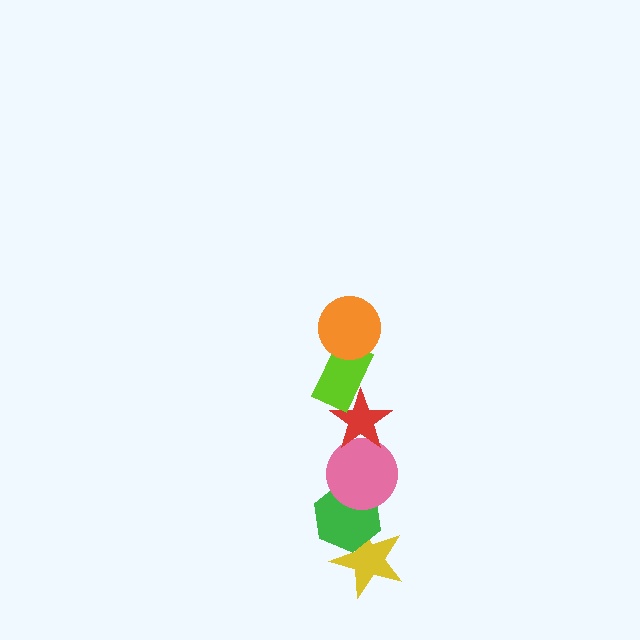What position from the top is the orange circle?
The orange circle is 1st from the top.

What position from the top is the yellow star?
The yellow star is 6th from the top.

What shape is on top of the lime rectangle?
The orange circle is on top of the lime rectangle.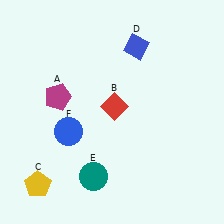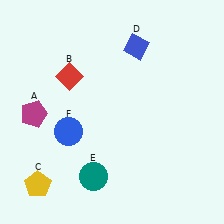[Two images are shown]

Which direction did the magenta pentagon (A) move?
The magenta pentagon (A) moved left.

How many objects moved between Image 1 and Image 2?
2 objects moved between the two images.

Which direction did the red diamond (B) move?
The red diamond (B) moved left.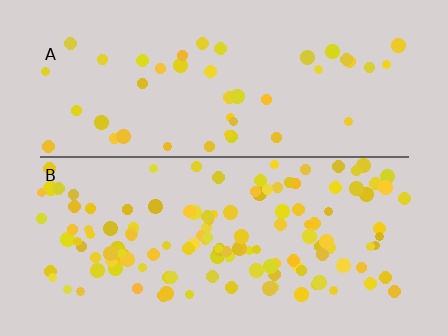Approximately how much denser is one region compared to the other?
Approximately 2.9× — region B over region A.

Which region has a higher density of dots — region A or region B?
B (the bottom).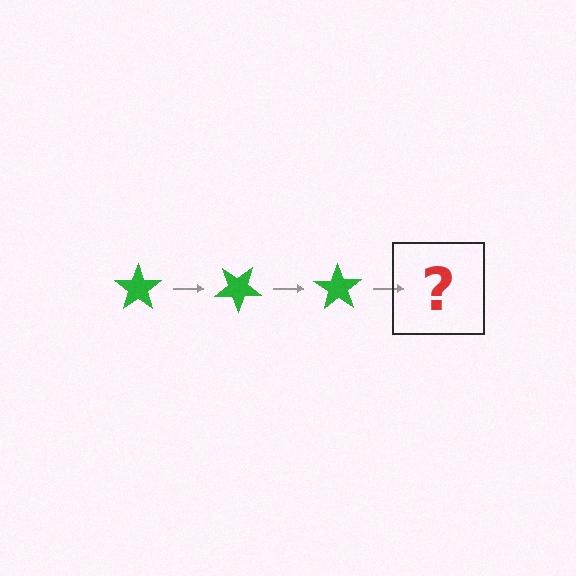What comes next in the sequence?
The next element should be a green star rotated 105 degrees.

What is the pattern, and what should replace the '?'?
The pattern is that the star rotates 35 degrees each step. The '?' should be a green star rotated 105 degrees.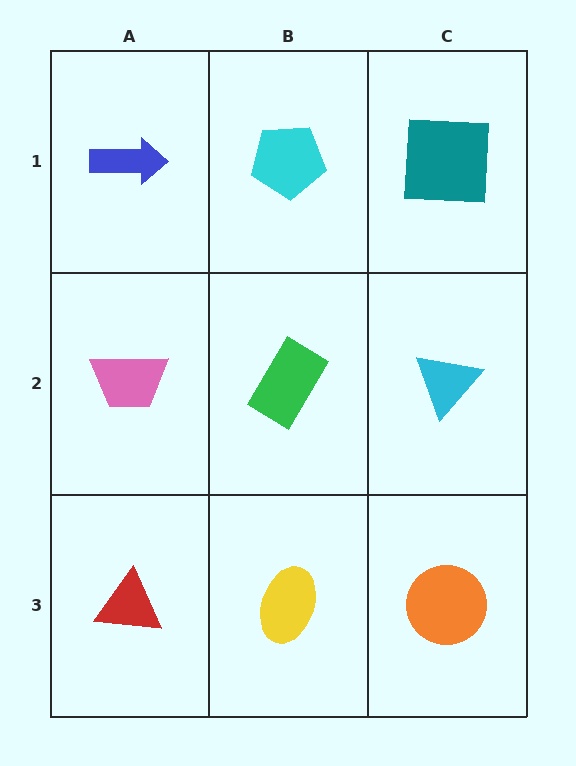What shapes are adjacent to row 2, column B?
A cyan pentagon (row 1, column B), a yellow ellipse (row 3, column B), a pink trapezoid (row 2, column A), a cyan triangle (row 2, column C).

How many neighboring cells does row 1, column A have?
2.